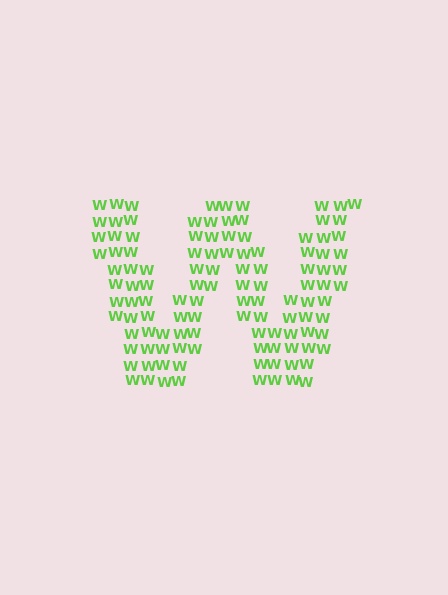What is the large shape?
The large shape is the letter W.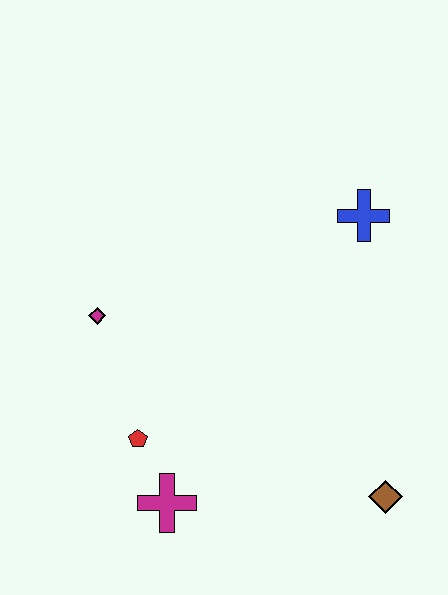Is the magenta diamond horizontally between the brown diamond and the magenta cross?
No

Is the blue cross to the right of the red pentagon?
Yes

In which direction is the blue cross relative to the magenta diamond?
The blue cross is to the right of the magenta diamond.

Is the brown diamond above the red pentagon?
No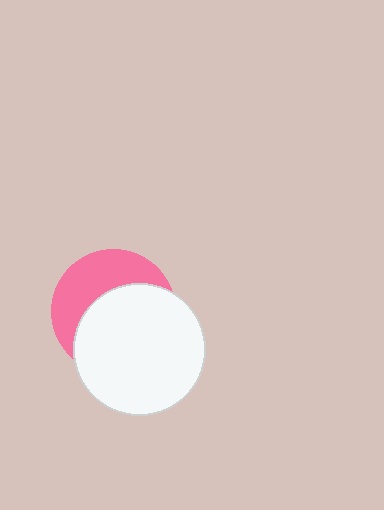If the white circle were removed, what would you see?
You would see the complete pink circle.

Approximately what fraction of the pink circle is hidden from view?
Roughly 59% of the pink circle is hidden behind the white circle.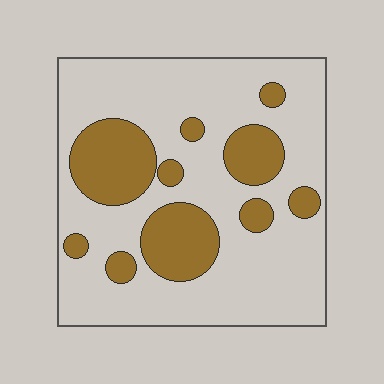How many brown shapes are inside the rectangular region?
10.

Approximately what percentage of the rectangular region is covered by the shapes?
Approximately 25%.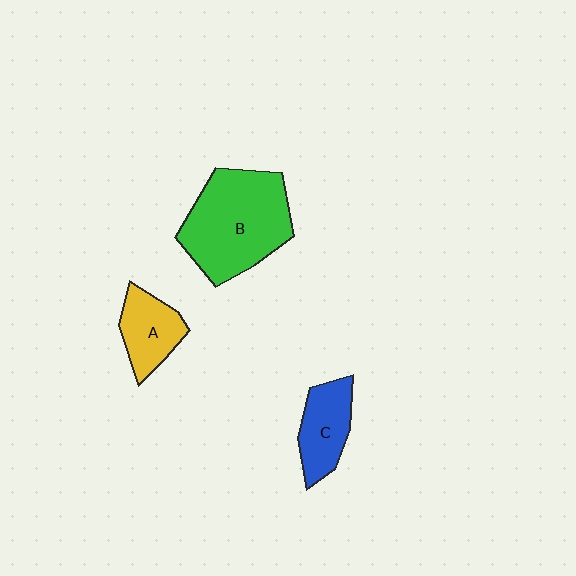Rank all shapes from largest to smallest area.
From largest to smallest: B (green), C (blue), A (yellow).